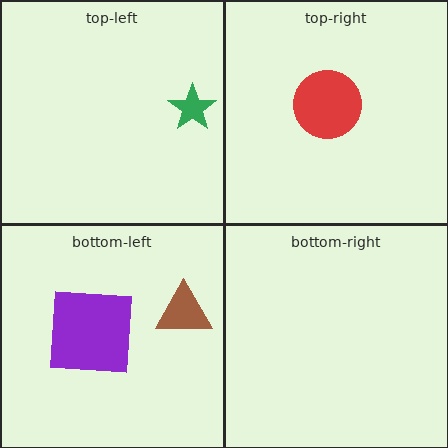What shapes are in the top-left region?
The green star.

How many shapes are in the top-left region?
1.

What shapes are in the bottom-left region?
The brown triangle, the purple square.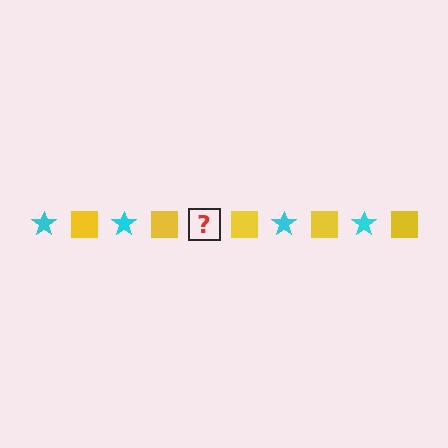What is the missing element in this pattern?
The missing element is a cyan star.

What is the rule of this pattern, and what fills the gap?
The rule is that the pattern alternates between cyan star and yellow square. The gap should be filled with a cyan star.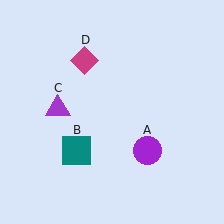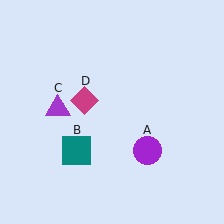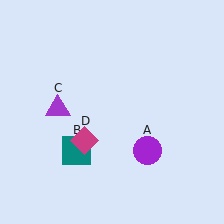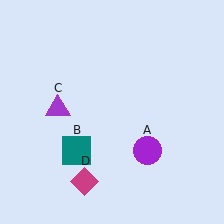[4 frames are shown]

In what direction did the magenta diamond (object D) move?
The magenta diamond (object D) moved down.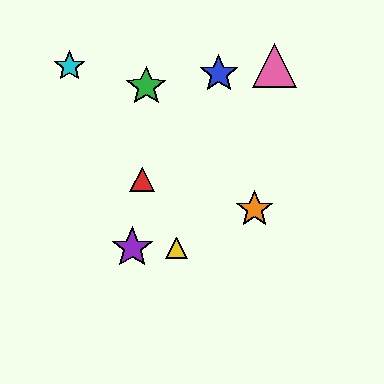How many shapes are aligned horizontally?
2 shapes (the yellow triangle, the purple star) are aligned horizontally.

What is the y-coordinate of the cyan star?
The cyan star is at y≈66.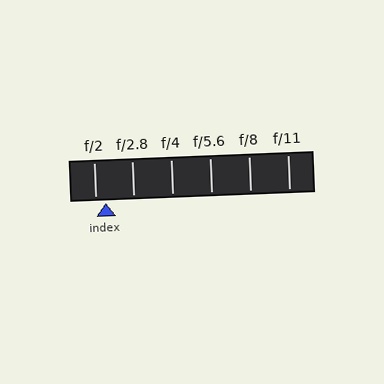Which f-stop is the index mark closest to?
The index mark is closest to f/2.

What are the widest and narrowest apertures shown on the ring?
The widest aperture shown is f/2 and the narrowest is f/11.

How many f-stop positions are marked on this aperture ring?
There are 6 f-stop positions marked.